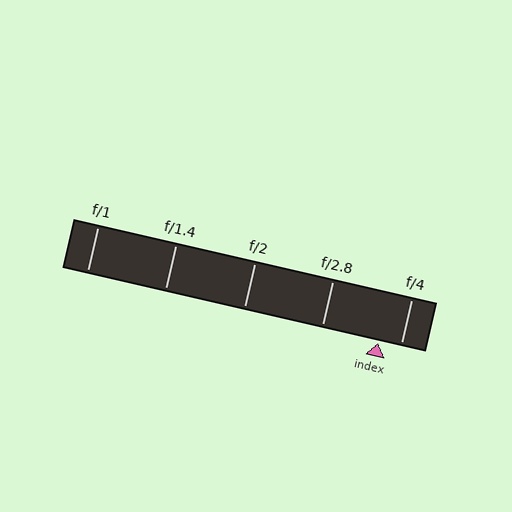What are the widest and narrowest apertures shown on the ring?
The widest aperture shown is f/1 and the narrowest is f/4.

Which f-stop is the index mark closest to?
The index mark is closest to f/4.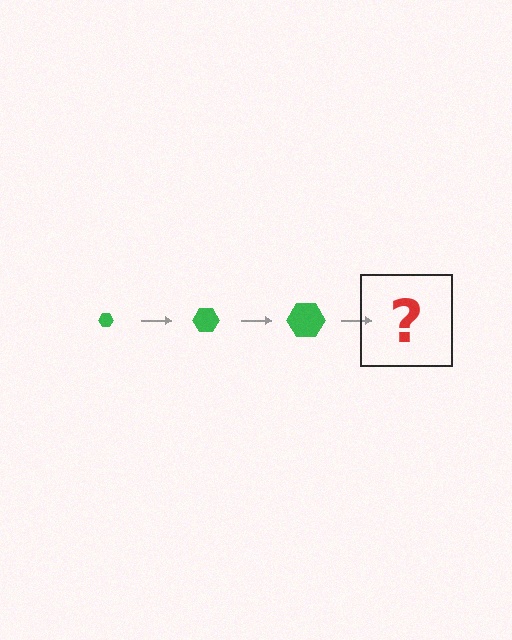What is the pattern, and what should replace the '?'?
The pattern is that the hexagon gets progressively larger each step. The '?' should be a green hexagon, larger than the previous one.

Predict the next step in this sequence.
The next step is a green hexagon, larger than the previous one.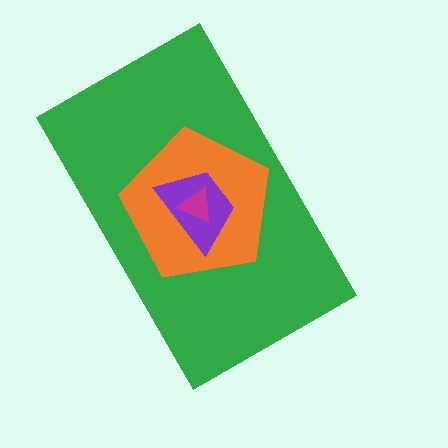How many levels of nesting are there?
4.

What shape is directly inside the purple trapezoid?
The magenta triangle.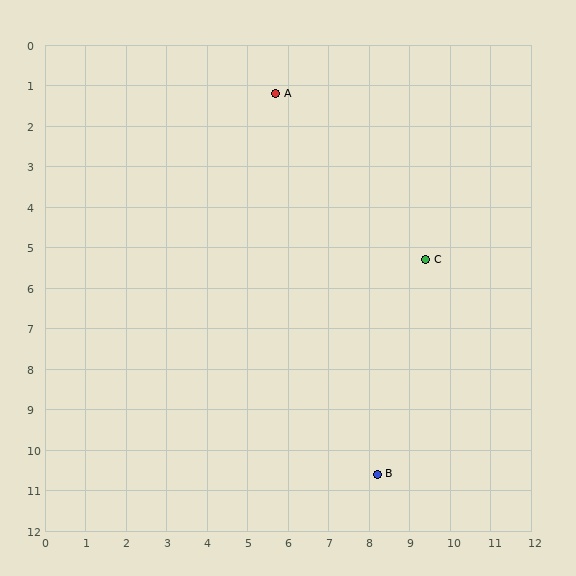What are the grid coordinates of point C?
Point C is at approximately (9.4, 5.3).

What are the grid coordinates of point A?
Point A is at approximately (5.7, 1.2).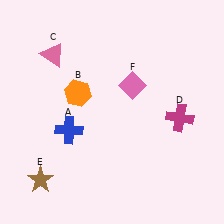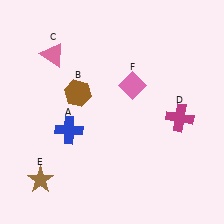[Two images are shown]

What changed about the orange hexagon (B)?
In Image 1, B is orange. In Image 2, it changed to brown.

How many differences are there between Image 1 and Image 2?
There is 1 difference between the two images.